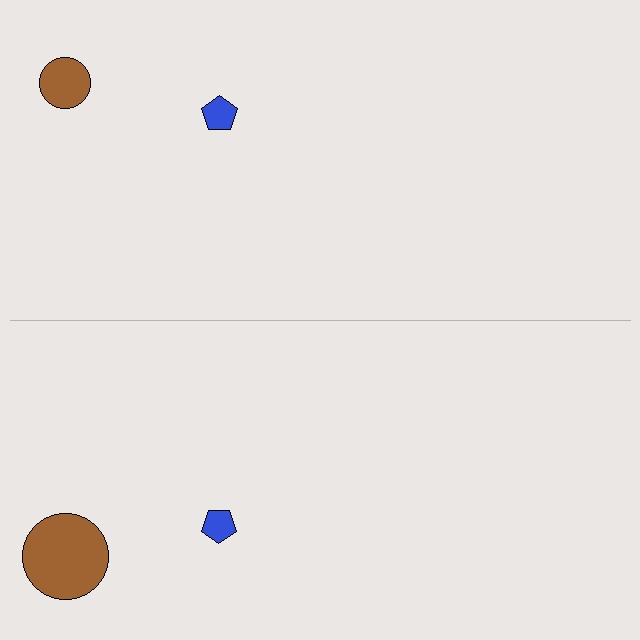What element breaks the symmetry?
The brown circle on the bottom side has a different size than its mirror counterpart.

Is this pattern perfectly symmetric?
No, the pattern is not perfectly symmetric. The brown circle on the bottom side has a different size than its mirror counterpart.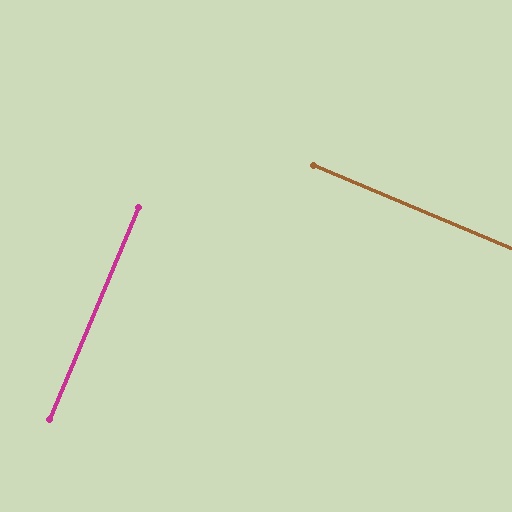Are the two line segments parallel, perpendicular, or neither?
Perpendicular — they meet at approximately 90°.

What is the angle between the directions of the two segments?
Approximately 90 degrees.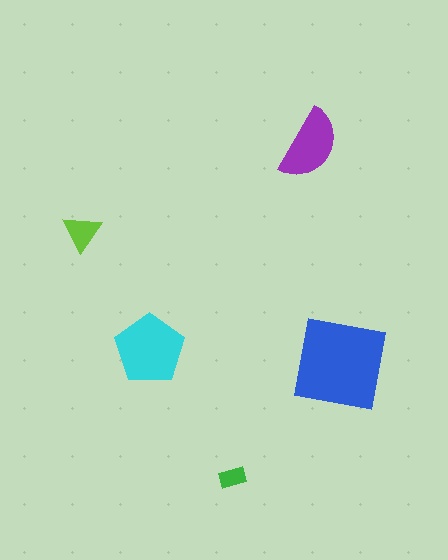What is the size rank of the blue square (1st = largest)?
1st.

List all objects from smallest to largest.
The green rectangle, the lime triangle, the purple semicircle, the cyan pentagon, the blue square.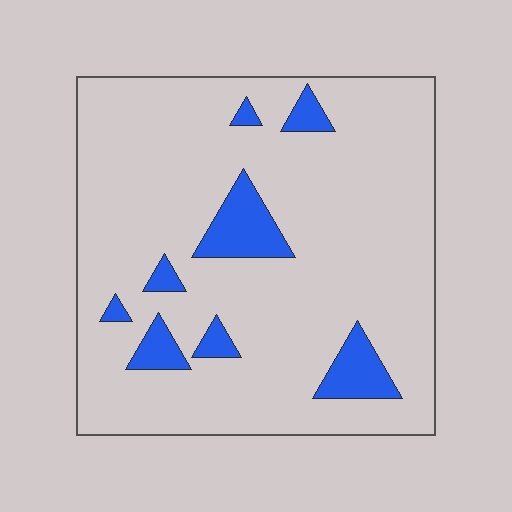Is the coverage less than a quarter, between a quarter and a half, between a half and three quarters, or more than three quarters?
Less than a quarter.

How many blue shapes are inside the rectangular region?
8.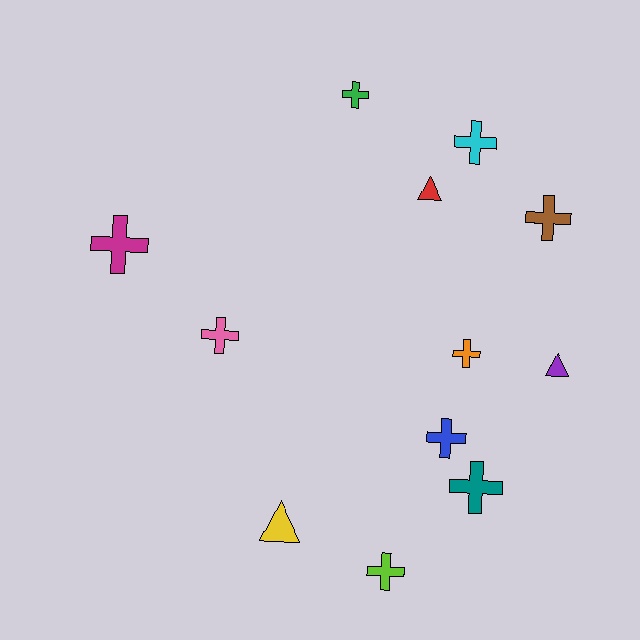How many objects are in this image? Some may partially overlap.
There are 12 objects.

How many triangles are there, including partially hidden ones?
There are 3 triangles.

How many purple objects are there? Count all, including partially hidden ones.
There is 1 purple object.